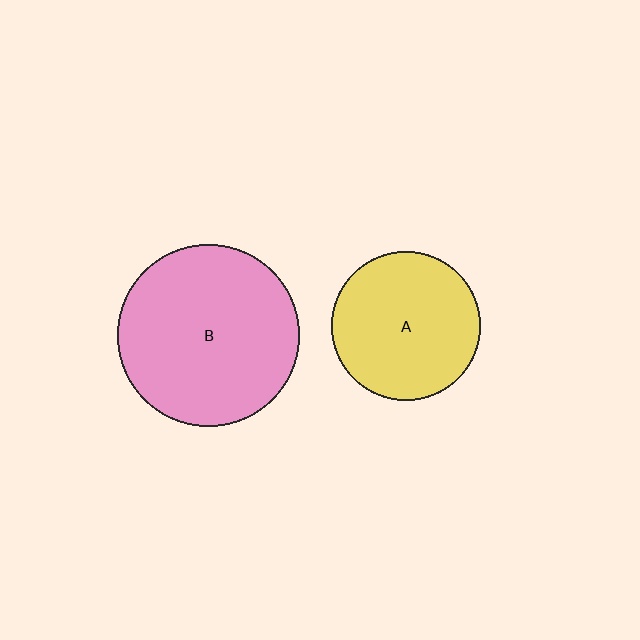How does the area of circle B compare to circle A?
Approximately 1.5 times.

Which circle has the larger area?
Circle B (pink).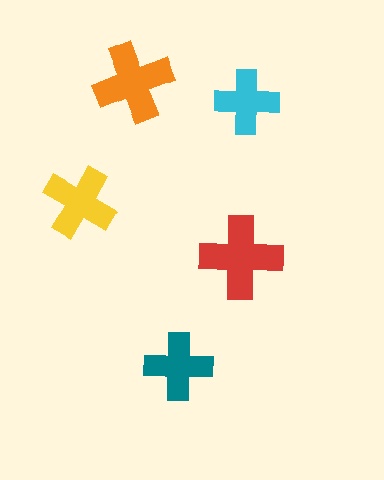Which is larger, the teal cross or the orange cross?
The orange one.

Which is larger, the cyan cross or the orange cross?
The orange one.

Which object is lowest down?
The teal cross is bottommost.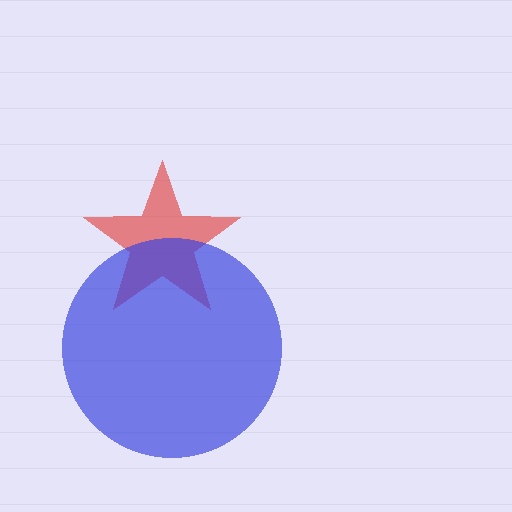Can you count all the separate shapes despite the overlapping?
Yes, there are 2 separate shapes.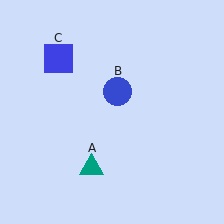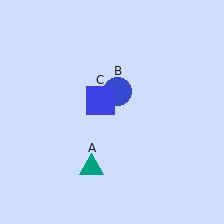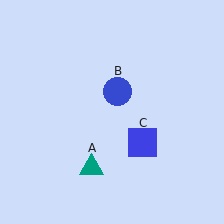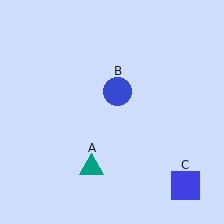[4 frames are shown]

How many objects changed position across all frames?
1 object changed position: blue square (object C).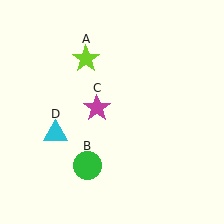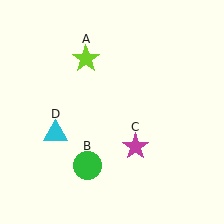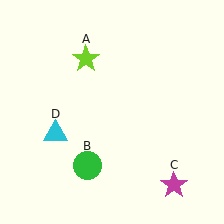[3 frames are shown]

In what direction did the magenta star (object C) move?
The magenta star (object C) moved down and to the right.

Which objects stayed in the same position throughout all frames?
Lime star (object A) and green circle (object B) and cyan triangle (object D) remained stationary.